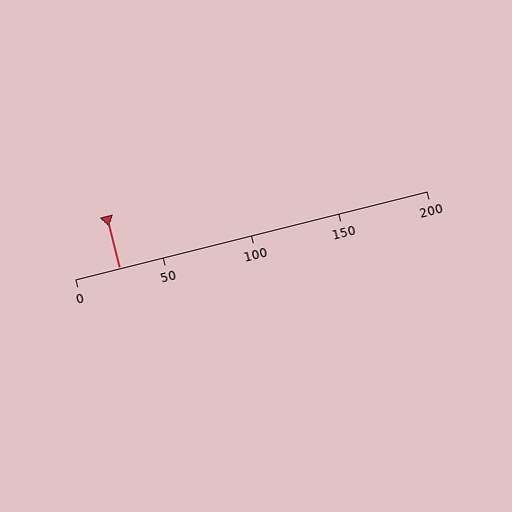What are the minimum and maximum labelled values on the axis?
The axis runs from 0 to 200.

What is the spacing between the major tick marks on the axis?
The major ticks are spaced 50 apart.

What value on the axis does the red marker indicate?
The marker indicates approximately 25.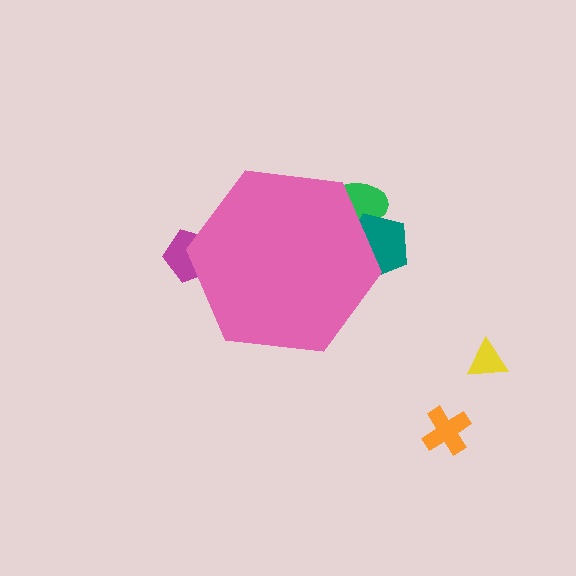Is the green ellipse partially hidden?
Yes, the green ellipse is partially hidden behind the pink hexagon.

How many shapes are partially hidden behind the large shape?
3 shapes are partially hidden.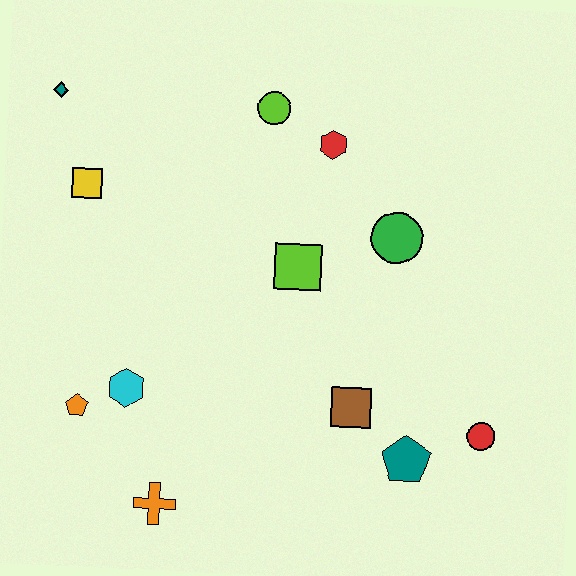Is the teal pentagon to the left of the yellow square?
No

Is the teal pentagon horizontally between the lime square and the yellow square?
No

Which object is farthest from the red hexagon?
The orange cross is farthest from the red hexagon.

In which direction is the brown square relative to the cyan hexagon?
The brown square is to the right of the cyan hexagon.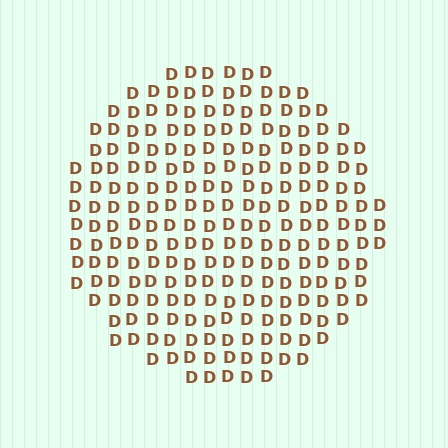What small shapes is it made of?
It is made of small letter D's.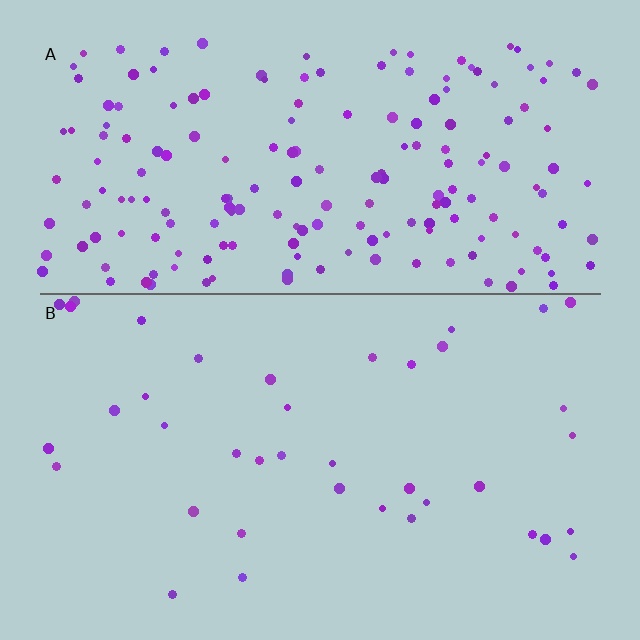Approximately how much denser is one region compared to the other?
Approximately 4.8× — region A over region B.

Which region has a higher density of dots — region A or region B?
A (the top).